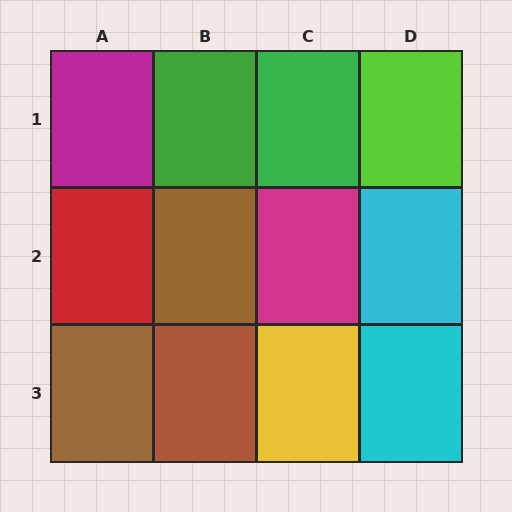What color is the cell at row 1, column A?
Magenta.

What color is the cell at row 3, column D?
Cyan.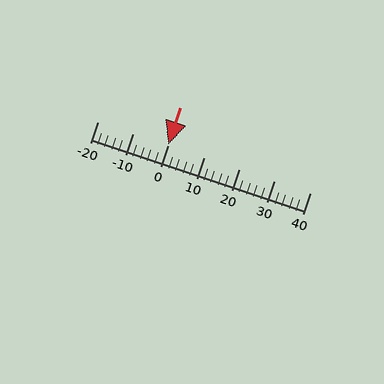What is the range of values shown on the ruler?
The ruler shows values from -20 to 40.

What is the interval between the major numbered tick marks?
The major tick marks are spaced 10 units apart.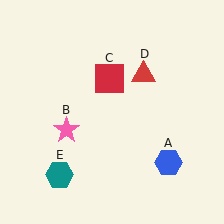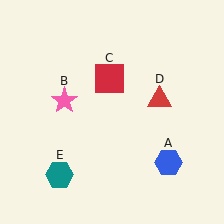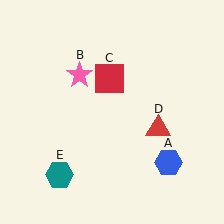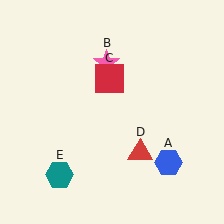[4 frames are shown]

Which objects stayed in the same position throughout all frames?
Blue hexagon (object A) and red square (object C) and teal hexagon (object E) remained stationary.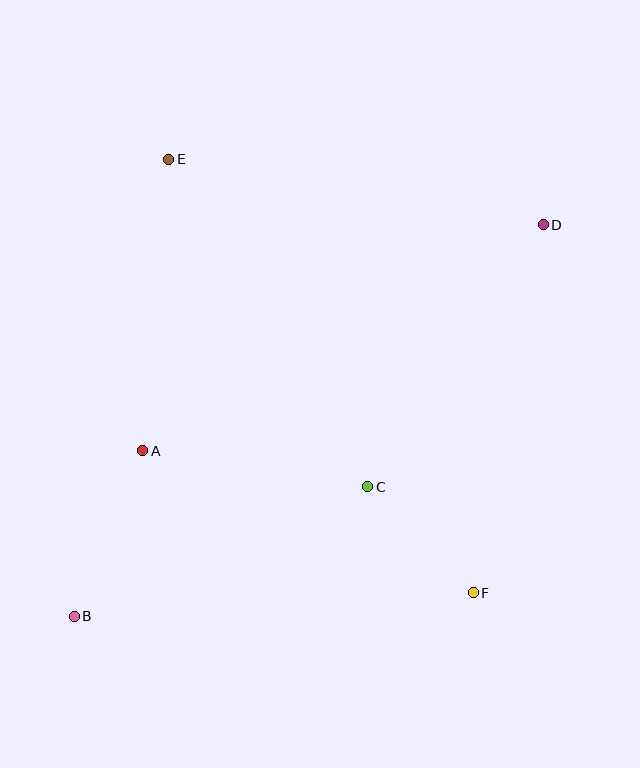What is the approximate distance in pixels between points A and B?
The distance between A and B is approximately 179 pixels.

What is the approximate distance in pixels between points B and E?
The distance between B and E is approximately 467 pixels.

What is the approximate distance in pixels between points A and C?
The distance between A and C is approximately 228 pixels.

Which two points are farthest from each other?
Points B and D are farthest from each other.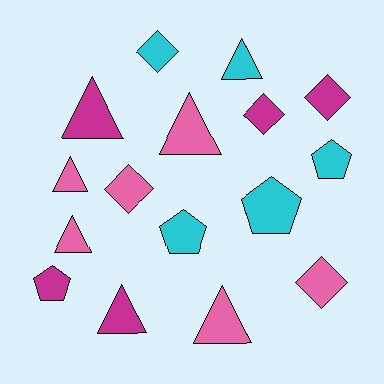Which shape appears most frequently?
Triangle, with 7 objects.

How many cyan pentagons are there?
There are 3 cyan pentagons.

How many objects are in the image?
There are 16 objects.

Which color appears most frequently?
Pink, with 6 objects.